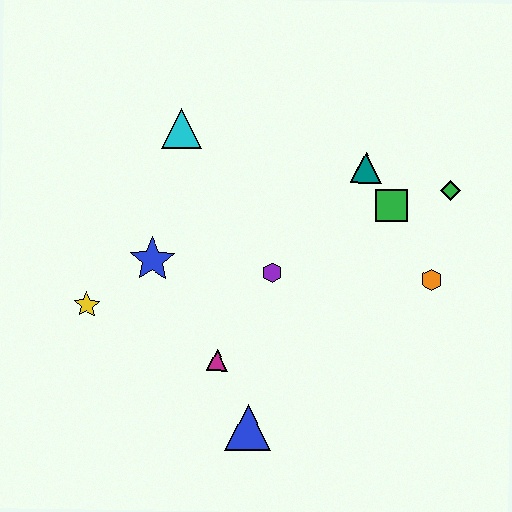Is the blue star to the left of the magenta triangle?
Yes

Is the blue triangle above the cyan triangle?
No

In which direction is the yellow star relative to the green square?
The yellow star is to the left of the green square.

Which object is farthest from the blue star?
The green diamond is farthest from the blue star.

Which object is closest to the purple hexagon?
The magenta triangle is closest to the purple hexagon.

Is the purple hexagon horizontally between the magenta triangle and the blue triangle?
No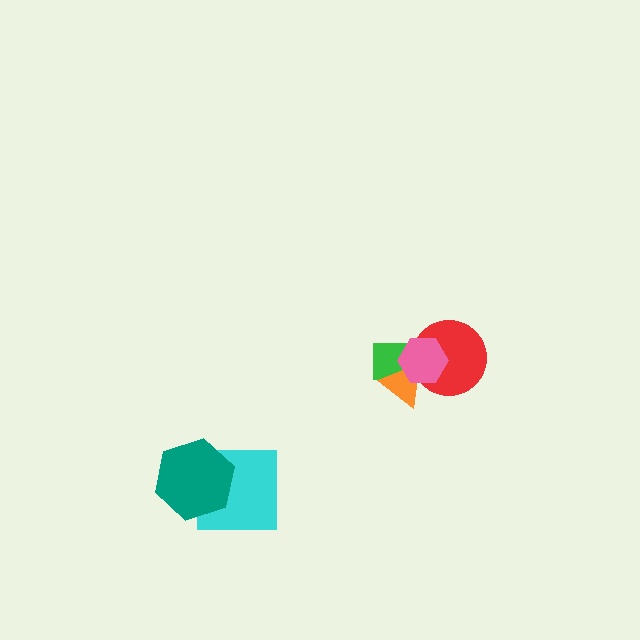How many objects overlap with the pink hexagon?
3 objects overlap with the pink hexagon.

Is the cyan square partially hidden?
Yes, it is partially covered by another shape.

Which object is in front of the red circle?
The pink hexagon is in front of the red circle.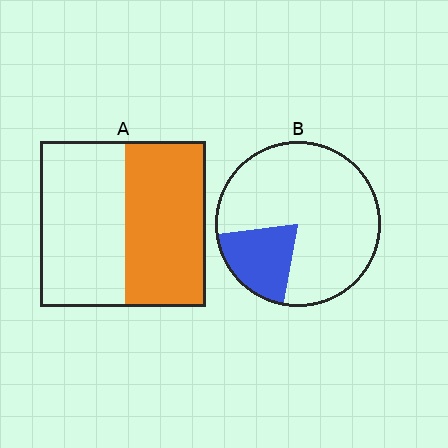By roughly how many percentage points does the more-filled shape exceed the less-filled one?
By roughly 30 percentage points (A over B).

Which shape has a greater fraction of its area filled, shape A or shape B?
Shape A.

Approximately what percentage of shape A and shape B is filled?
A is approximately 50% and B is approximately 20%.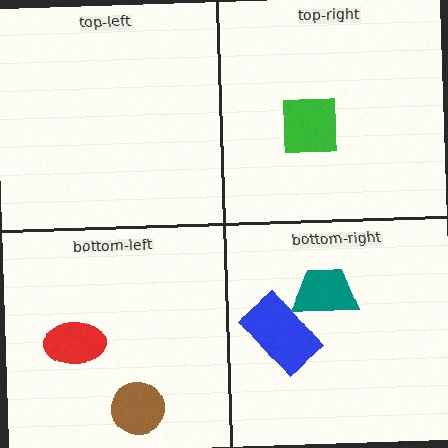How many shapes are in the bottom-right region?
2.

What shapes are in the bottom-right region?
The blue rectangle, the teal trapezoid.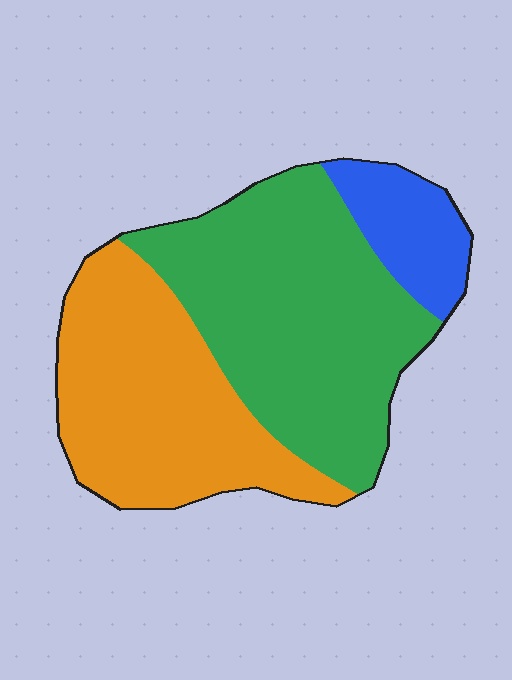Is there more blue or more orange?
Orange.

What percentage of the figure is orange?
Orange takes up between a third and a half of the figure.